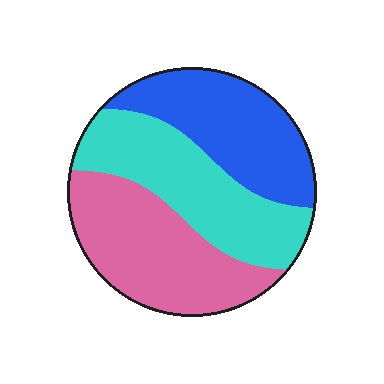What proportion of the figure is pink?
Pink takes up about three eighths (3/8) of the figure.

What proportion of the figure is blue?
Blue takes up between a sixth and a third of the figure.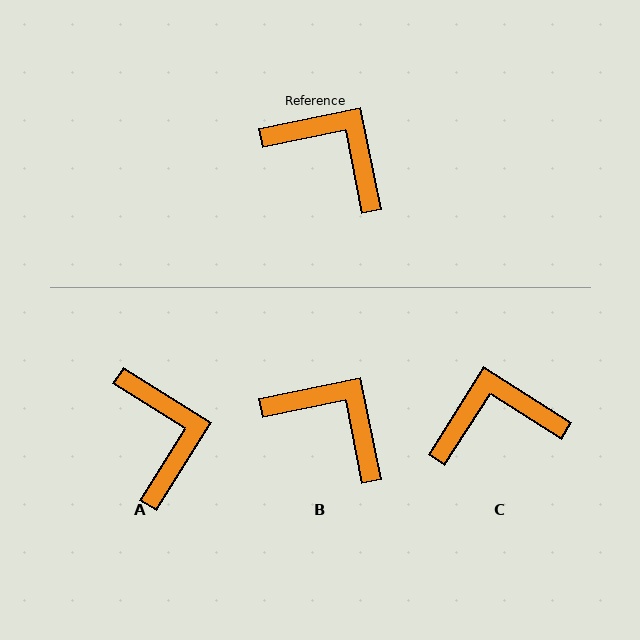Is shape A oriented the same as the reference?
No, it is off by about 43 degrees.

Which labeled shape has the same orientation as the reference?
B.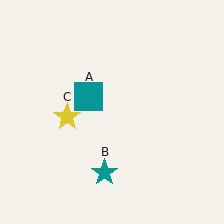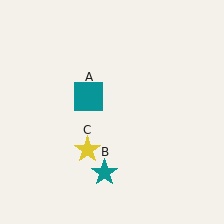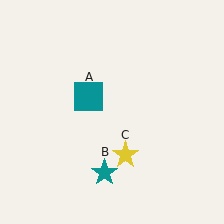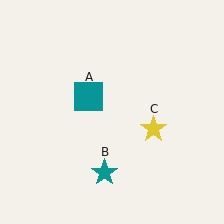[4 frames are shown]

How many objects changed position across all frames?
1 object changed position: yellow star (object C).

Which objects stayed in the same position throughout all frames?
Teal square (object A) and teal star (object B) remained stationary.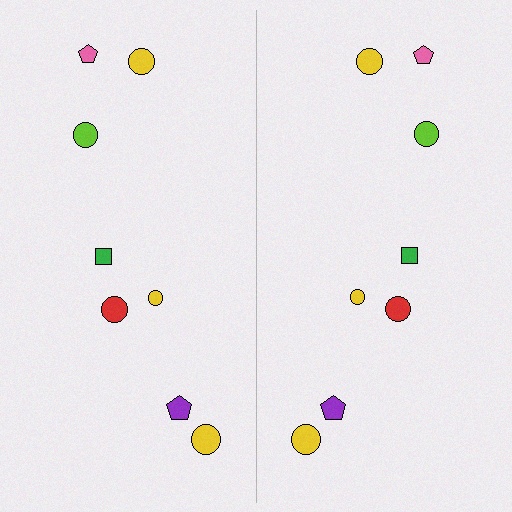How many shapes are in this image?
There are 16 shapes in this image.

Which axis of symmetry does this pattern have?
The pattern has a vertical axis of symmetry running through the center of the image.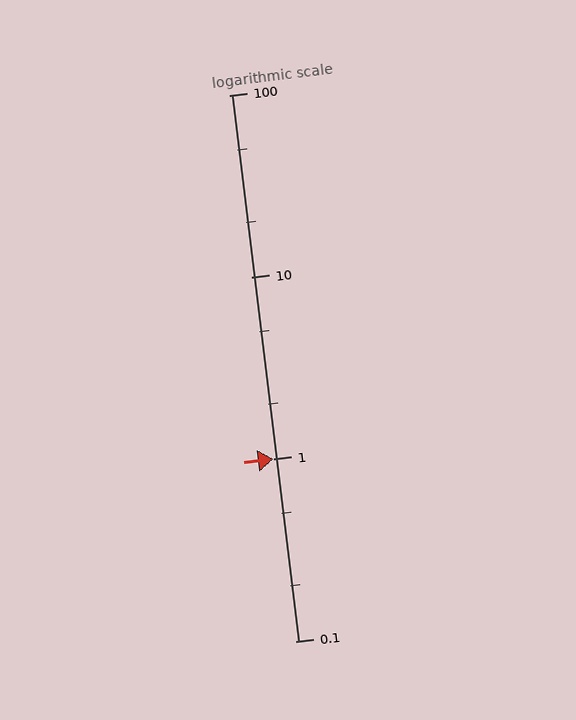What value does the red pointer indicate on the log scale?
The pointer indicates approximately 1.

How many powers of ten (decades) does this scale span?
The scale spans 3 decades, from 0.1 to 100.